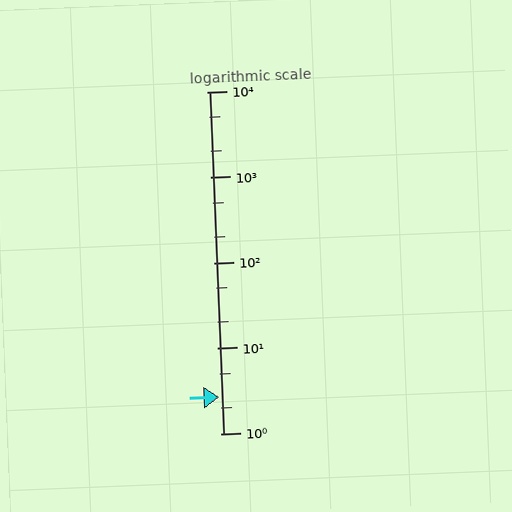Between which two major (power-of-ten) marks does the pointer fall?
The pointer is between 1 and 10.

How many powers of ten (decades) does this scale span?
The scale spans 4 decades, from 1 to 10000.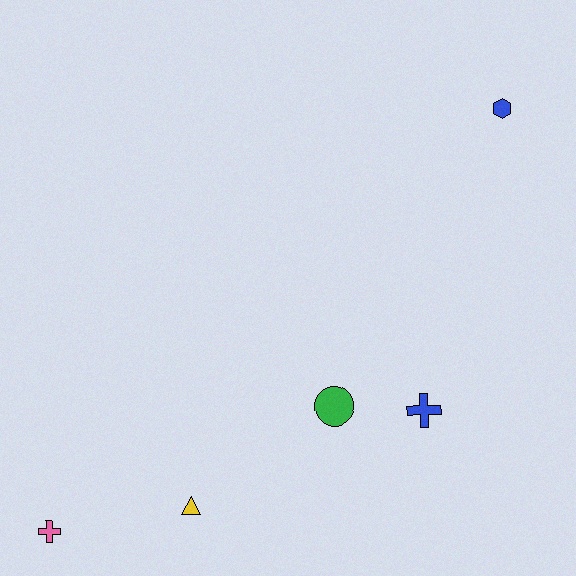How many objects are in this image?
There are 5 objects.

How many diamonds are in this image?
There are no diamonds.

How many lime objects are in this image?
There are no lime objects.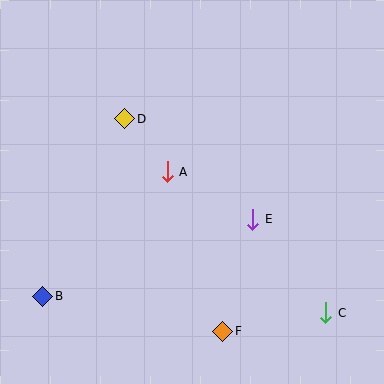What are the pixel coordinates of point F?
Point F is at (223, 331).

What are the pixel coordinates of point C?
Point C is at (326, 313).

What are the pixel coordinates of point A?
Point A is at (167, 172).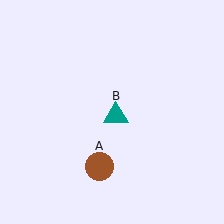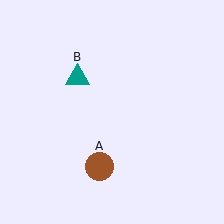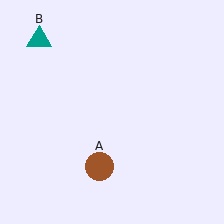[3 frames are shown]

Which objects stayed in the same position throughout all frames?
Brown circle (object A) remained stationary.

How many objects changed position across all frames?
1 object changed position: teal triangle (object B).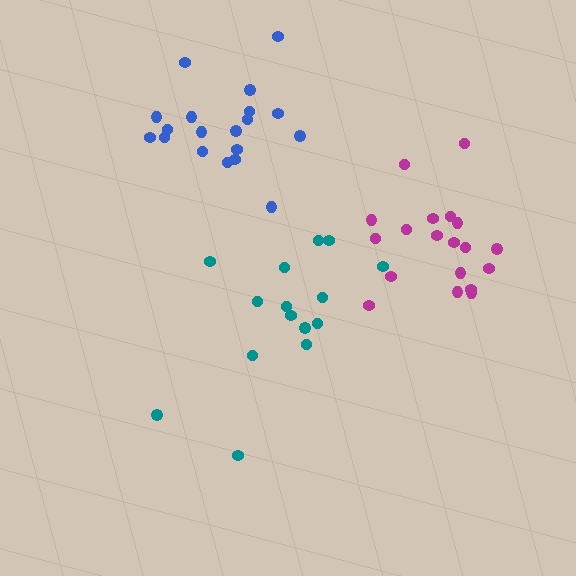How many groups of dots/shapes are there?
There are 3 groups.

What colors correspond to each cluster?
The clusters are colored: teal, magenta, blue.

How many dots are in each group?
Group 1: 15 dots, Group 2: 19 dots, Group 3: 19 dots (53 total).